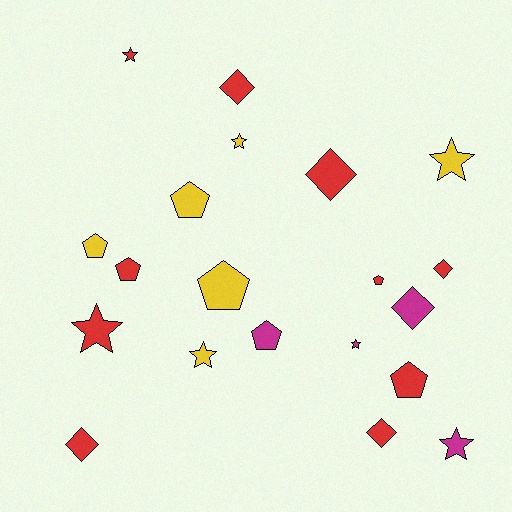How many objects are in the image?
There are 20 objects.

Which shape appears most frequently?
Star, with 7 objects.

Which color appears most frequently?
Red, with 10 objects.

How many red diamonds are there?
There are 5 red diamonds.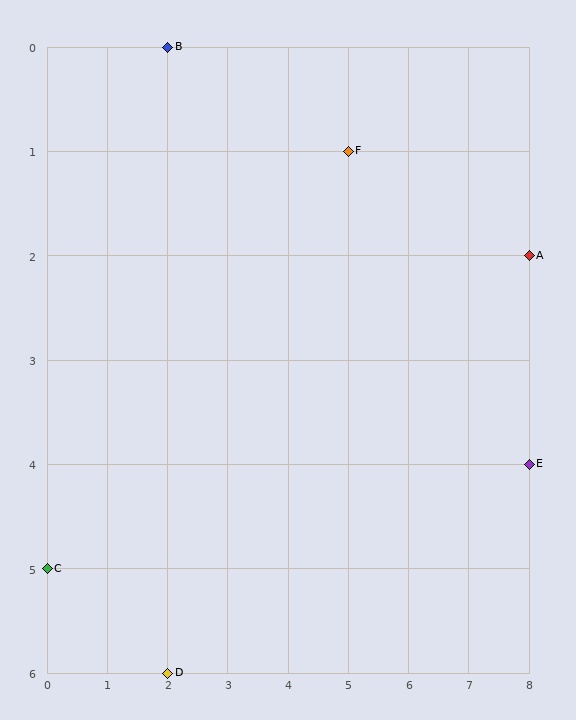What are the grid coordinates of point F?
Point F is at grid coordinates (5, 1).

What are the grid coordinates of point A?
Point A is at grid coordinates (8, 2).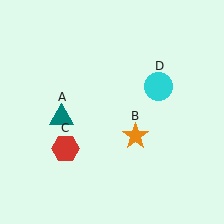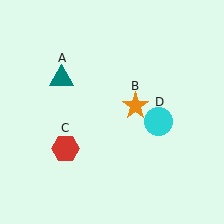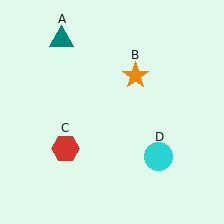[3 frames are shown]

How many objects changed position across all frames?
3 objects changed position: teal triangle (object A), orange star (object B), cyan circle (object D).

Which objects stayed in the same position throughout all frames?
Red hexagon (object C) remained stationary.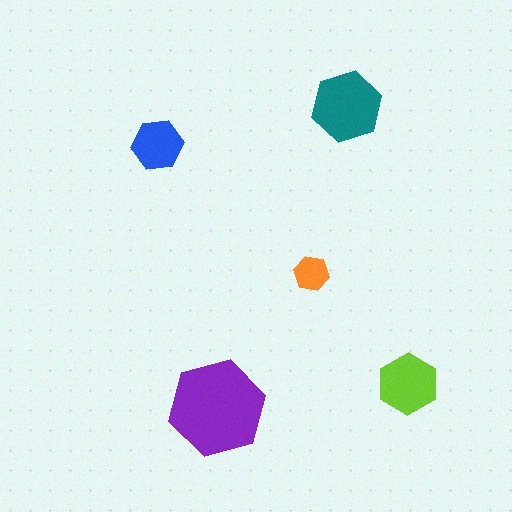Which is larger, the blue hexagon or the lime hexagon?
The lime one.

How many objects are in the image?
There are 5 objects in the image.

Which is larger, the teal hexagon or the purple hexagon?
The purple one.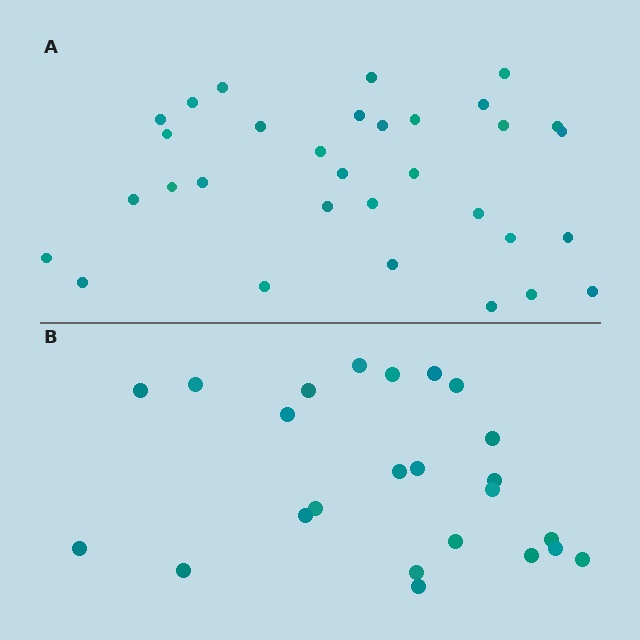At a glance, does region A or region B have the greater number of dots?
Region A (the top region) has more dots.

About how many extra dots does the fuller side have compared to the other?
Region A has roughly 8 or so more dots than region B.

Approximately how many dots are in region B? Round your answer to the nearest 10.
About 20 dots. (The exact count is 24, which rounds to 20.)